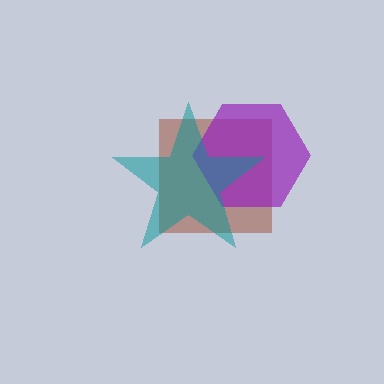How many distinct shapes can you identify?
There are 3 distinct shapes: a brown square, a purple hexagon, a teal star.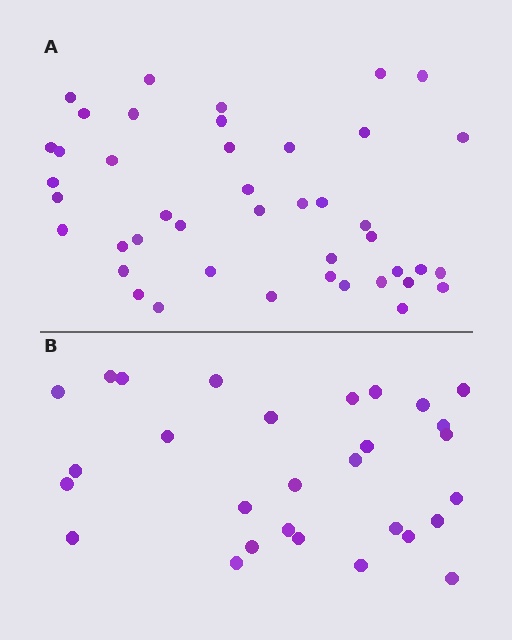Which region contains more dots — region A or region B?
Region A (the top region) has more dots.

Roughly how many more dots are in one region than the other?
Region A has approximately 15 more dots than region B.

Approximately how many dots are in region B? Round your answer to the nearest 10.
About 30 dots. (The exact count is 29, which rounds to 30.)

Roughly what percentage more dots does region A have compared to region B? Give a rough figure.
About 50% more.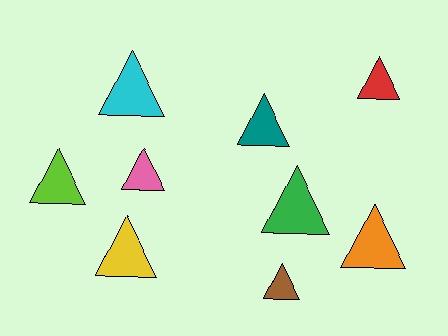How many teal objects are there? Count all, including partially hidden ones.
There is 1 teal object.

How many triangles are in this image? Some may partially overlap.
There are 9 triangles.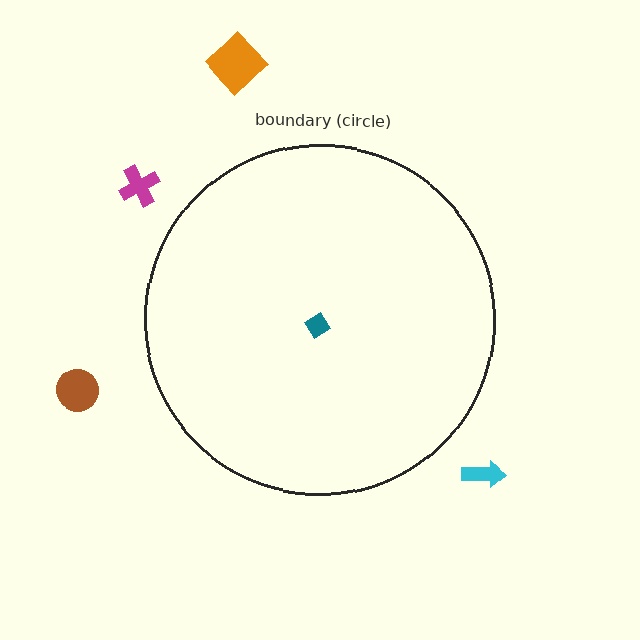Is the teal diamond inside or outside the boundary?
Inside.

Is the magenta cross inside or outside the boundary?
Outside.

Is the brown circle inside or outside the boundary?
Outside.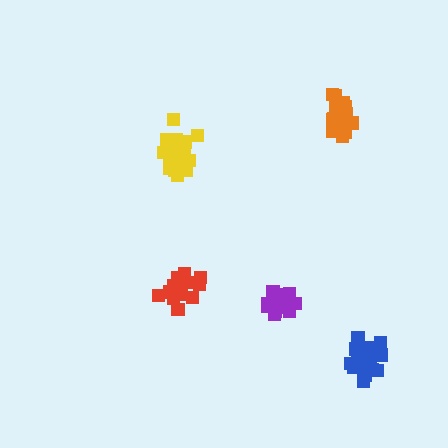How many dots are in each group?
Group 1: 15 dots, Group 2: 17 dots, Group 3: 17 dots, Group 4: 19 dots, Group 5: 19 dots (87 total).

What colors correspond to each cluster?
The clusters are colored: purple, orange, red, blue, yellow.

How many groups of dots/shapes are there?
There are 5 groups.